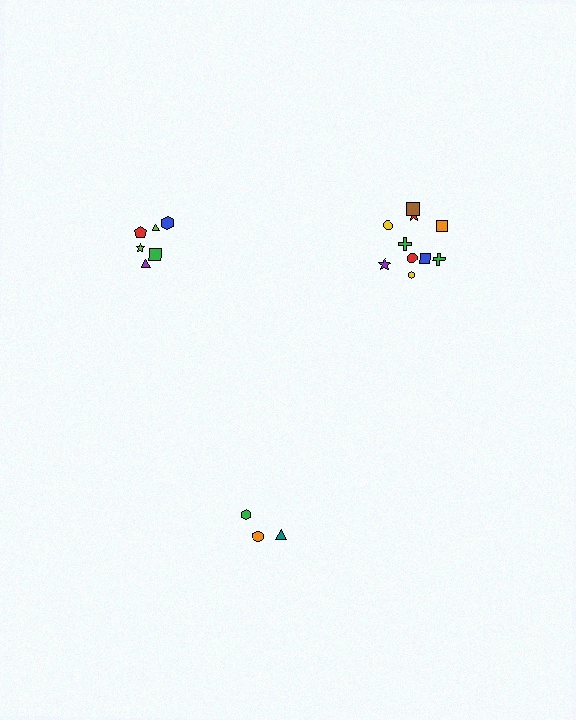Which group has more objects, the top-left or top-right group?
The top-right group.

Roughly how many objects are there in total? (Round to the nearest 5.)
Roughly 20 objects in total.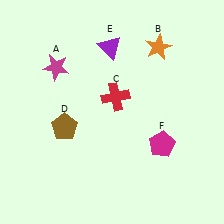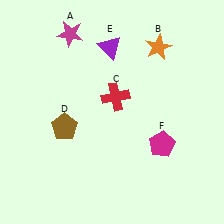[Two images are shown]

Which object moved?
The magenta star (A) moved up.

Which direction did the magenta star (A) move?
The magenta star (A) moved up.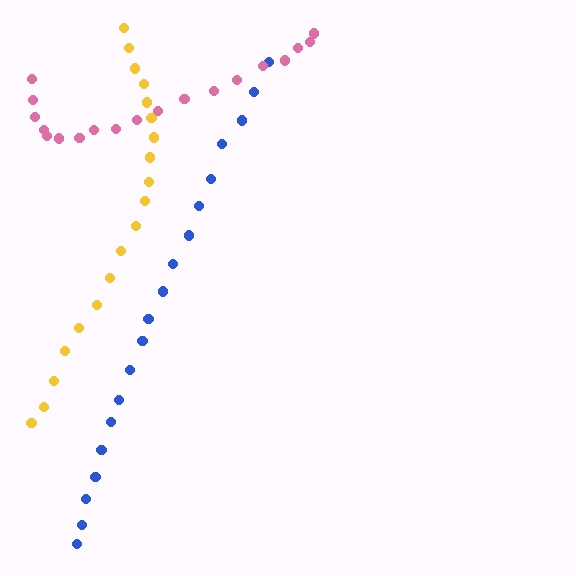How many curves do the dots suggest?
There are 3 distinct paths.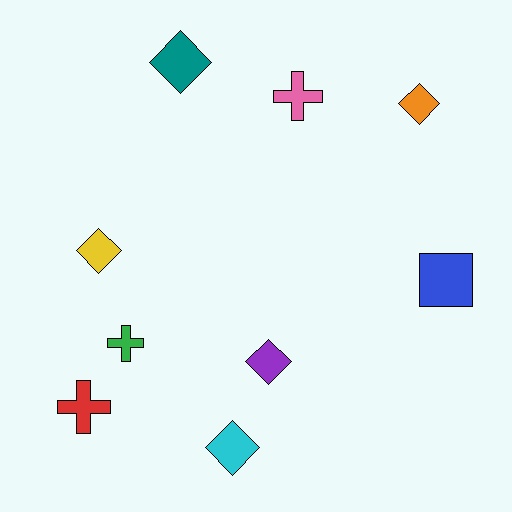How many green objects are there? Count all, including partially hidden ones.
There is 1 green object.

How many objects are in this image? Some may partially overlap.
There are 9 objects.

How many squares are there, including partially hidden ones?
There is 1 square.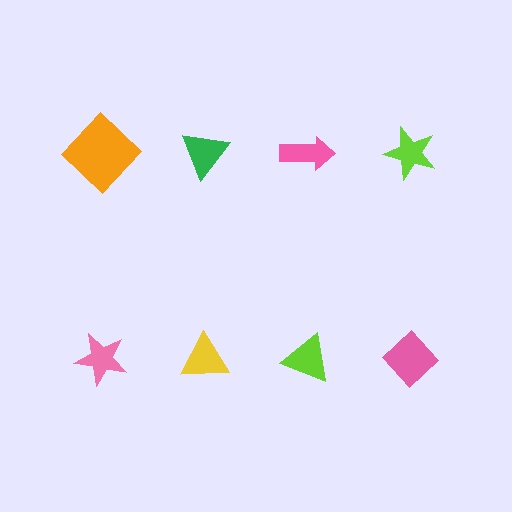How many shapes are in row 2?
4 shapes.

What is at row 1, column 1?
An orange diamond.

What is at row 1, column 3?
A pink arrow.